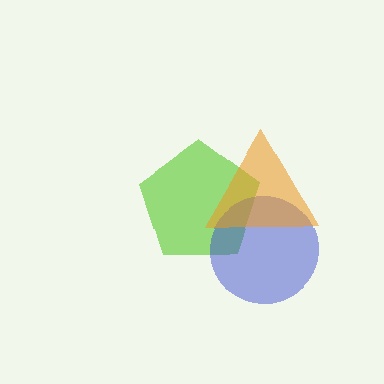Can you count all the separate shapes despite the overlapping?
Yes, there are 3 separate shapes.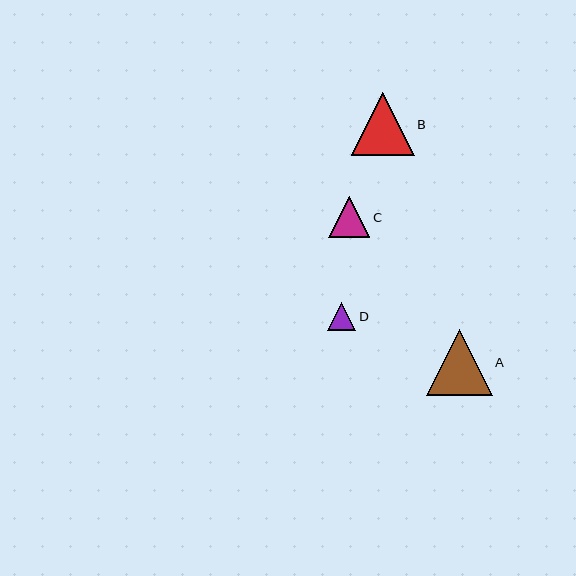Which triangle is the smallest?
Triangle D is the smallest with a size of approximately 28 pixels.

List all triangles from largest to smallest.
From largest to smallest: A, B, C, D.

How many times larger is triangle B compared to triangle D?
Triangle B is approximately 2.3 times the size of triangle D.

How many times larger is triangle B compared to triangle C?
Triangle B is approximately 1.5 times the size of triangle C.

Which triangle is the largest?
Triangle A is the largest with a size of approximately 65 pixels.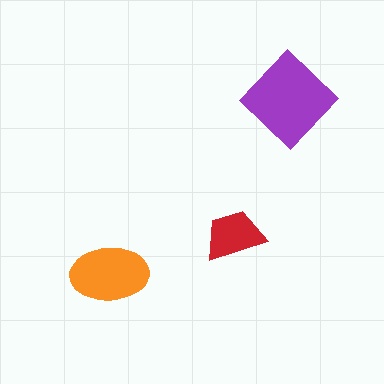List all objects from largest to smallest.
The purple diamond, the orange ellipse, the red trapezoid.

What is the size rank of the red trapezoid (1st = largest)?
3rd.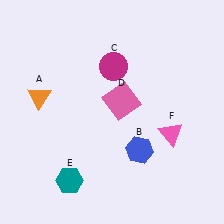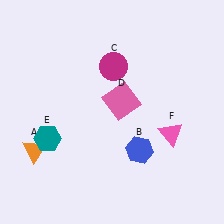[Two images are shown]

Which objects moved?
The objects that moved are: the orange triangle (A), the teal hexagon (E).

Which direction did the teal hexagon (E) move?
The teal hexagon (E) moved up.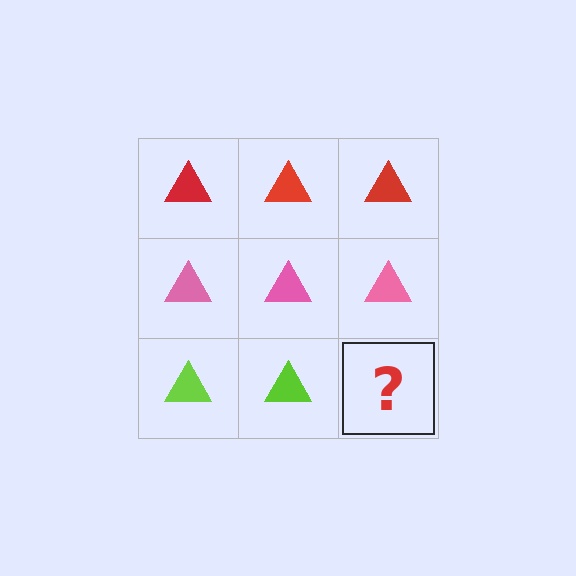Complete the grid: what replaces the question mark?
The question mark should be replaced with a lime triangle.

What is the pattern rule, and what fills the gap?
The rule is that each row has a consistent color. The gap should be filled with a lime triangle.